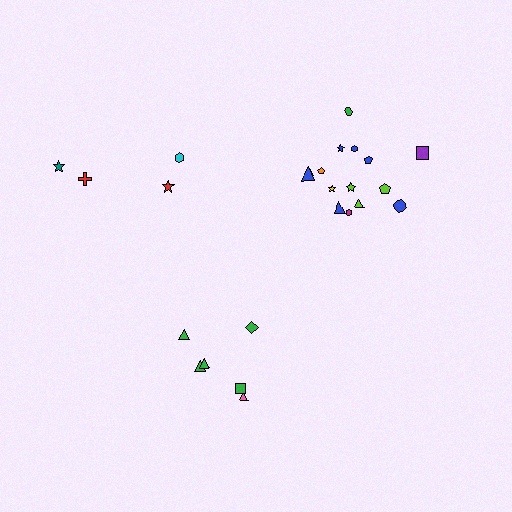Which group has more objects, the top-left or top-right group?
The top-right group.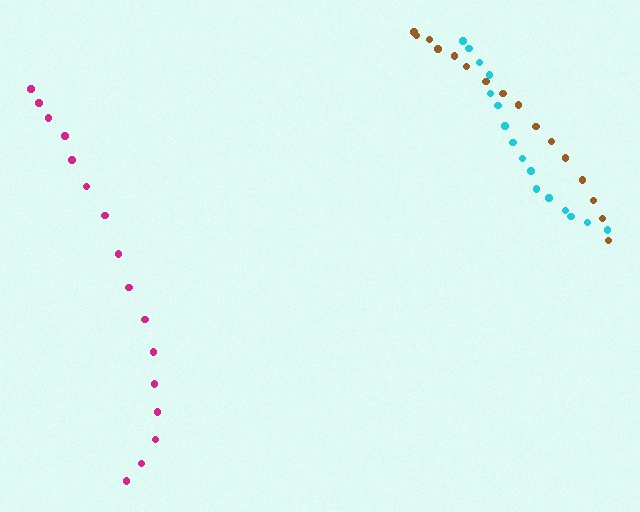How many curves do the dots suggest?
There are 3 distinct paths.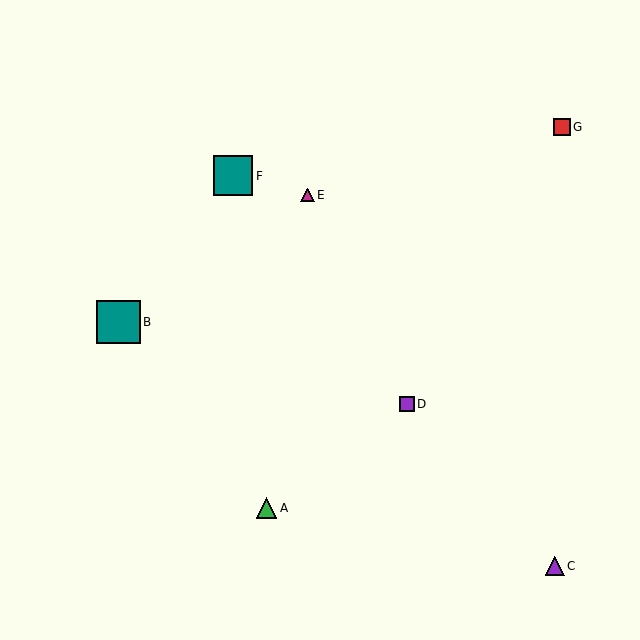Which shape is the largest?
The teal square (labeled B) is the largest.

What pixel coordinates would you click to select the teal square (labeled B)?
Click at (119, 322) to select the teal square B.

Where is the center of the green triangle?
The center of the green triangle is at (267, 508).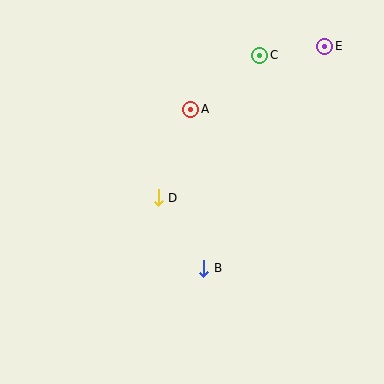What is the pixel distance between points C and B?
The distance between C and B is 220 pixels.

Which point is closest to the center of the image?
Point D at (158, 198) is closest to the center.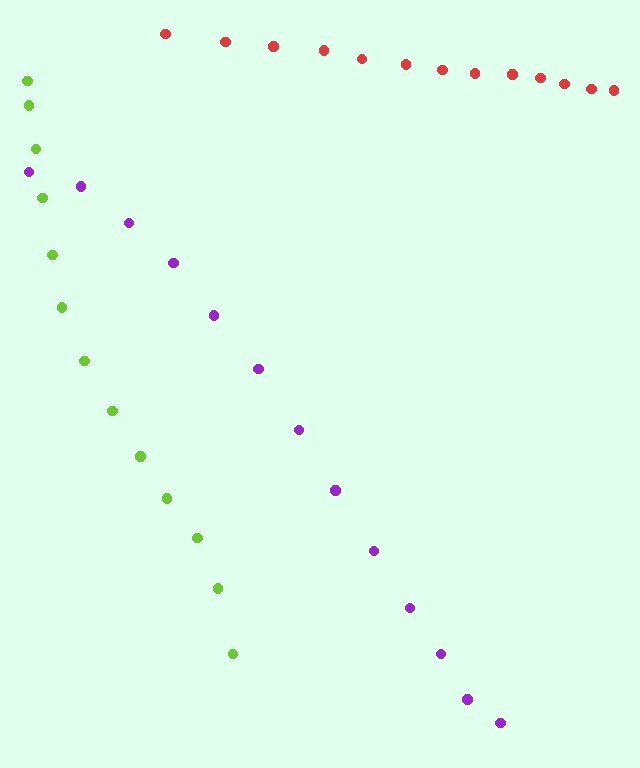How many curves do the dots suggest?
There are 3 distinct paths.